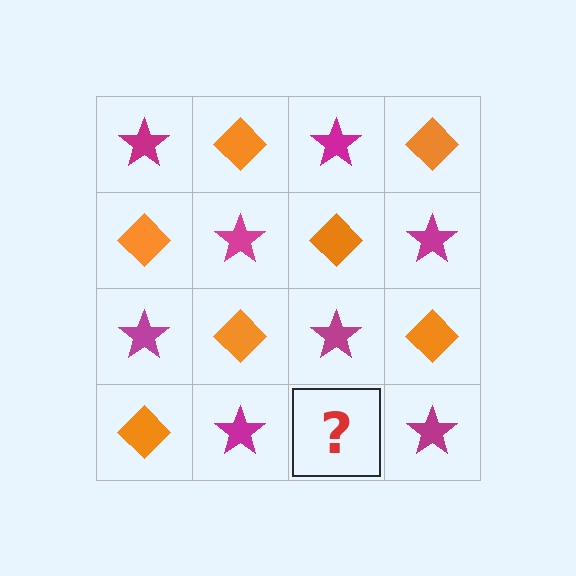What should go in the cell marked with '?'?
The missing cell should contain an orange diamond.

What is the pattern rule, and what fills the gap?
The rule is that it alternates magenta star and orange diamond in a checkerboard pattern. The gap should be filled with an orange diamond.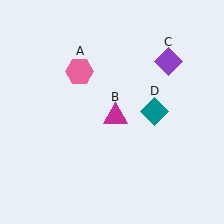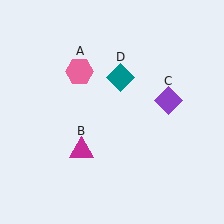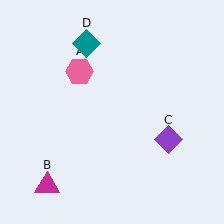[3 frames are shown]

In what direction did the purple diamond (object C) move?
The purple diamond (object C) moved down.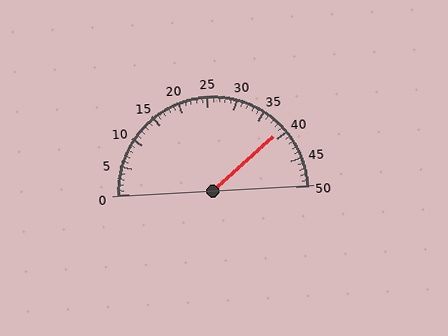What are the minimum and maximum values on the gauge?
The gauge ranges from 0 to 50.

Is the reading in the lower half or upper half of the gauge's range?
The reading is in the upper half of the range (0 to 50).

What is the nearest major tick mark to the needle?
The nearest major tick mark is 40.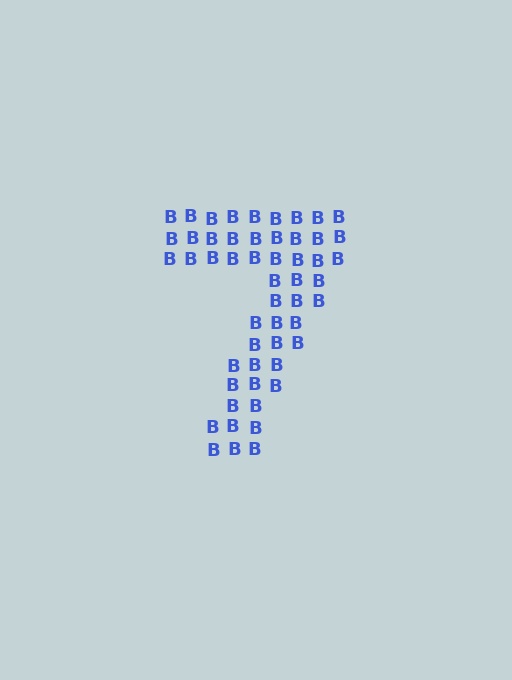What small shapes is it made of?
It is made of small letter B's.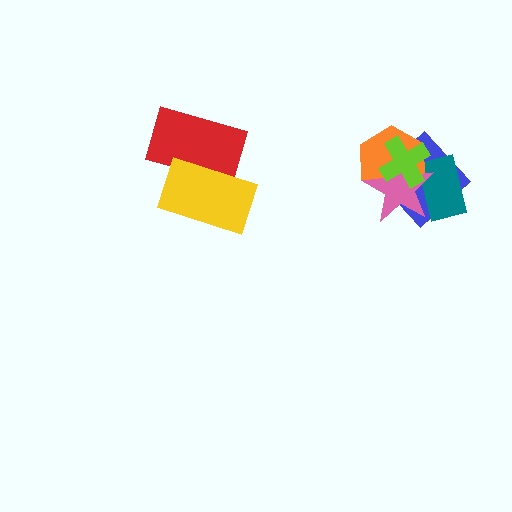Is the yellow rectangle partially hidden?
No, no other shape covers it.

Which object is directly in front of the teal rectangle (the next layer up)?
The orange hexagon is directly in front of the teal rectangle.